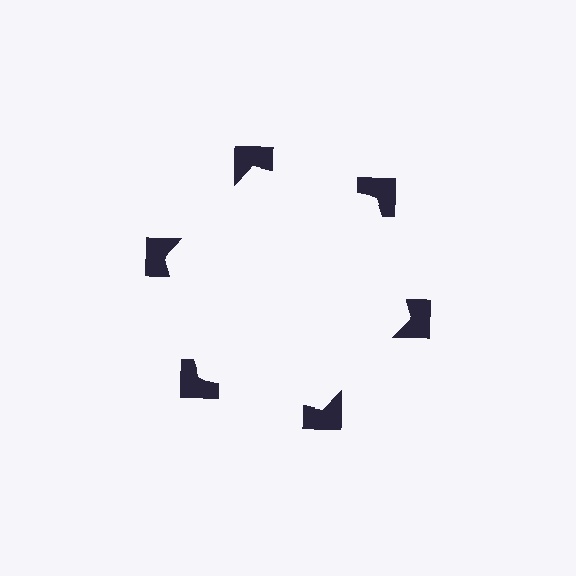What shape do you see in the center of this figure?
An illusory hexagon — its edges are inferred from the aligned wedge cuts in the notched squares, not physically drawn.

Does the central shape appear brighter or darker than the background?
It typically appears slightly brighter than the background, even though no actual brightness change is drawn.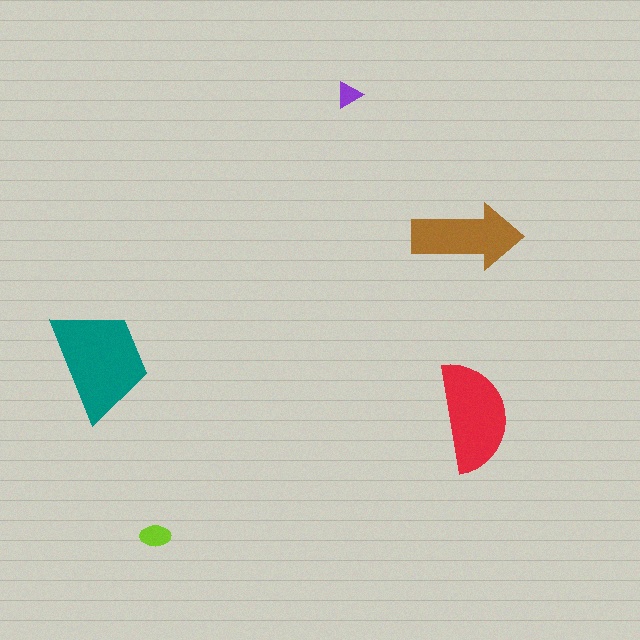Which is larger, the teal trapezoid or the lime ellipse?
The teal trapezoid.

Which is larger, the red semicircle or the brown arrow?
The red semicircle.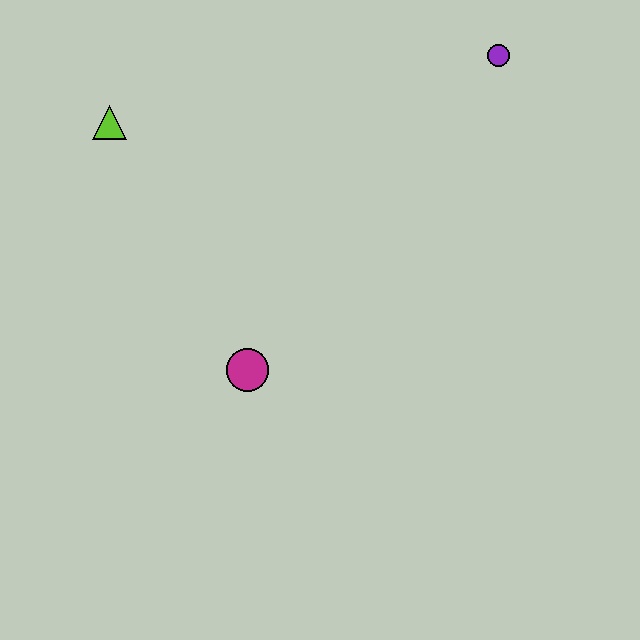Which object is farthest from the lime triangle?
The purple circle is farthest from the lime triangle.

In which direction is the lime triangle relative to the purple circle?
The lime triangle is to the left of the purple circle.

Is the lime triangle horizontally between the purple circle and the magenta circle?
No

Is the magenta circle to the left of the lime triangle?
No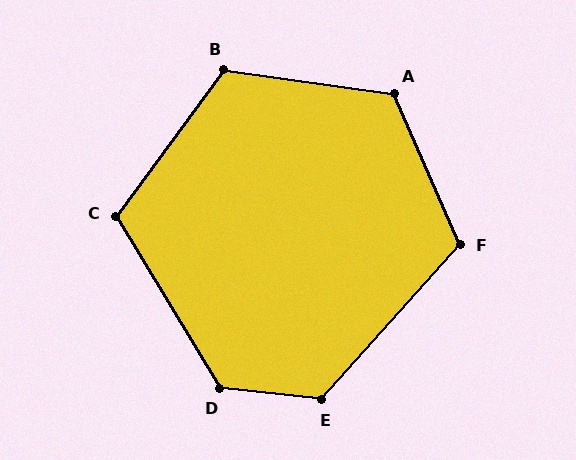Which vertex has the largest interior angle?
D, at approximately 127 degrees.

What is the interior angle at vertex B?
Approximately 118 degrees (obtuse).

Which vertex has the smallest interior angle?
C, at approximately 113 degrees.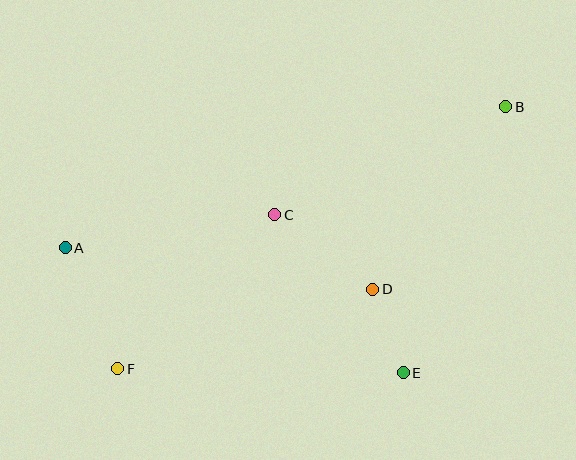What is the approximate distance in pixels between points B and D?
The distance between B and D is approximately 226 pixels.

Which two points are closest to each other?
Points D and E are closest to each other.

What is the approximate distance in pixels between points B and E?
The distance between B and E is approximately 285 pixels.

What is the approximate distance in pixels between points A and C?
The distance between A and C is approximately 212 pixels.